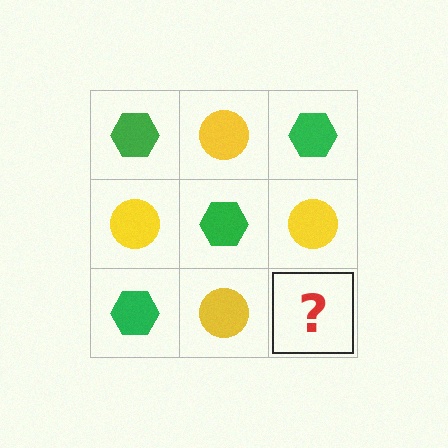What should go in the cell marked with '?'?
The missing cell should contain a green hexagon.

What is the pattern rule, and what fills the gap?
The rule is that it alternates green hexagon and yellow circle in a checkerboard pattern. The gap should be filled with a green hexagon.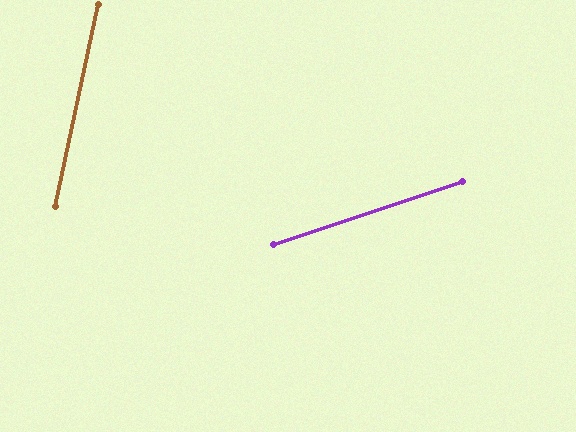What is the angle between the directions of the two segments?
Approximately 59 degrees.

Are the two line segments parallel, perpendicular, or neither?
Neither parallel nor perpendicular — they differ by about 59°.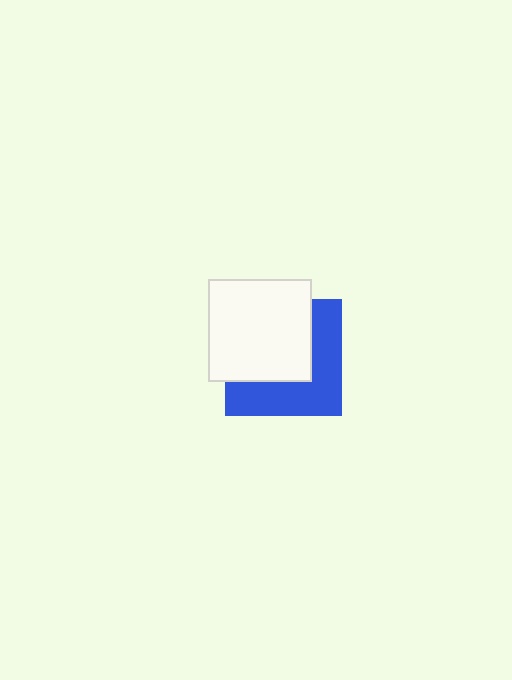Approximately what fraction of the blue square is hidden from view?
Roughly 52% of the blue square is hidden behind the white square.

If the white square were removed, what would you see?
You would see the complete blue square.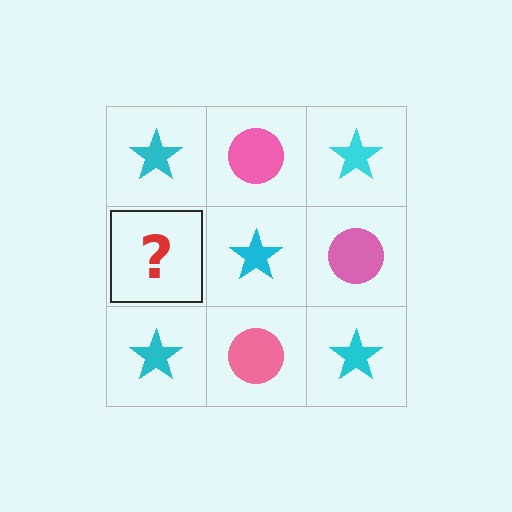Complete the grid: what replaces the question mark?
The question mark should be replaced with a pink circle.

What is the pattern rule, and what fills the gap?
The rule is that it alternates cyan star and pink circle in a checkerboard pattern. The gap should be filled with a pink circle.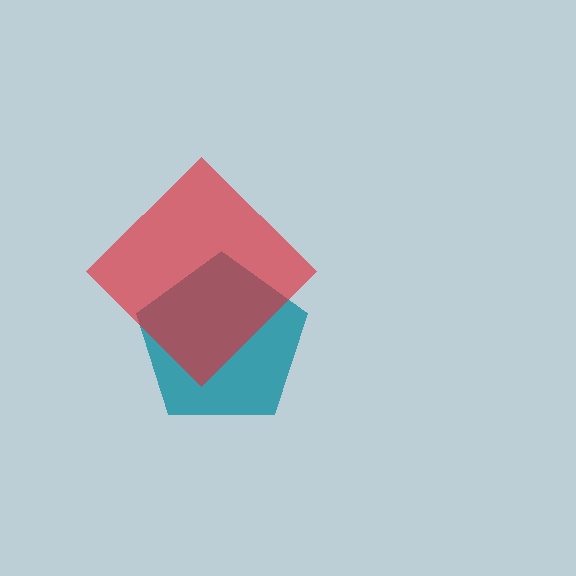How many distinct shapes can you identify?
There are 2 distinct shapes: a teal pentagon, a red diamond.